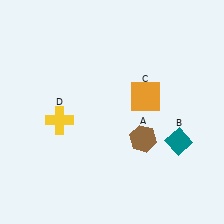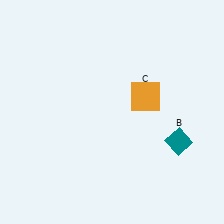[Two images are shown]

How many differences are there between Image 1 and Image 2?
There are 2 differences between the two images.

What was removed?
The brown hexagon (A), the yellow cross (D) were removed in Image 2.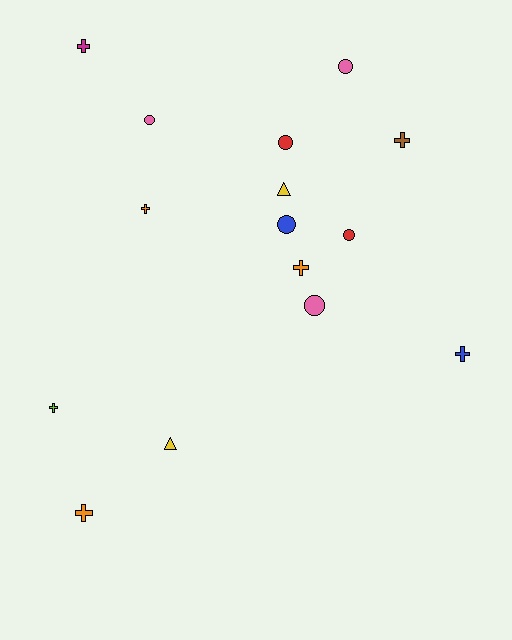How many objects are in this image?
There are 15 objects.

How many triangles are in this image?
There are 2 triangles.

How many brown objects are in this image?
There is 1 brown object.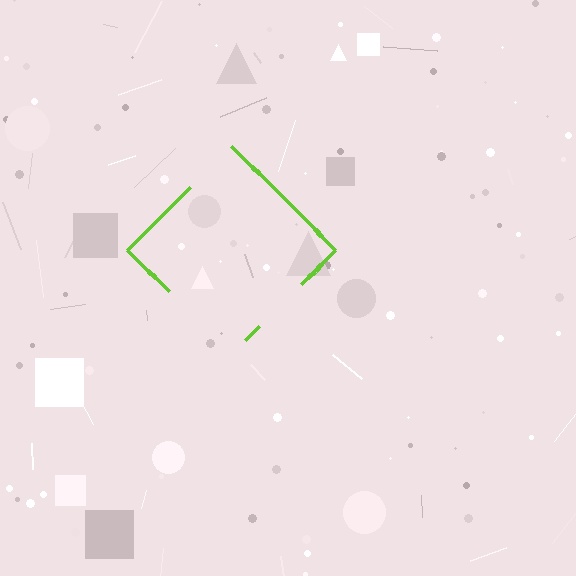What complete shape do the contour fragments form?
The contour fragments form a diamond.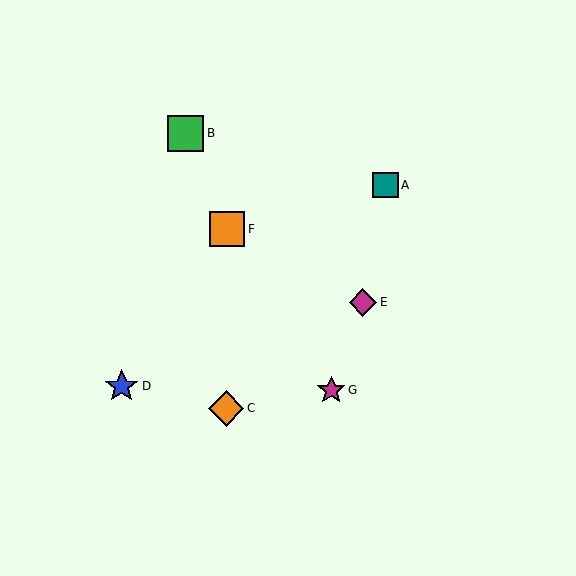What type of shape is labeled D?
Shape D is a blue star.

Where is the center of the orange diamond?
The center of the orange diamond is at (226, 408).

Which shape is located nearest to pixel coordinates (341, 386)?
The magenta star (labeled G) at (331, 390) is nearest to that location.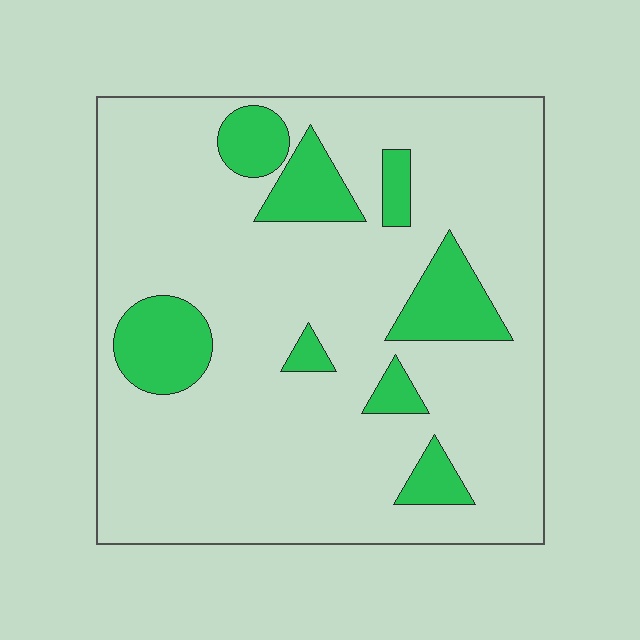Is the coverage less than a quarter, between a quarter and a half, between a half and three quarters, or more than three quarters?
Less than a quarter.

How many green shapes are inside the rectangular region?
8.